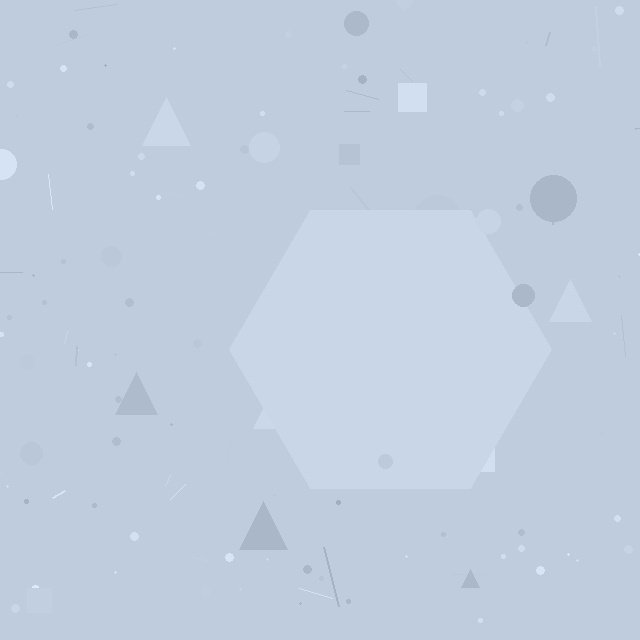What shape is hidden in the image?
A hexagon is hidden in the image.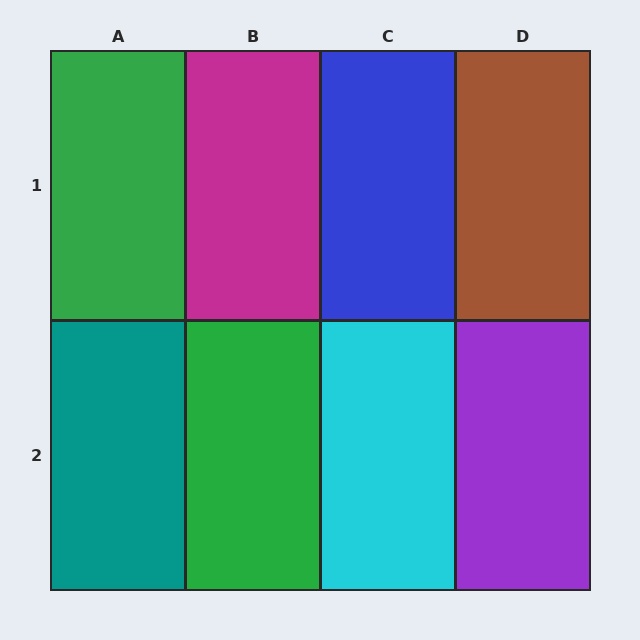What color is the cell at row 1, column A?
Green.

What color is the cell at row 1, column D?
Brown.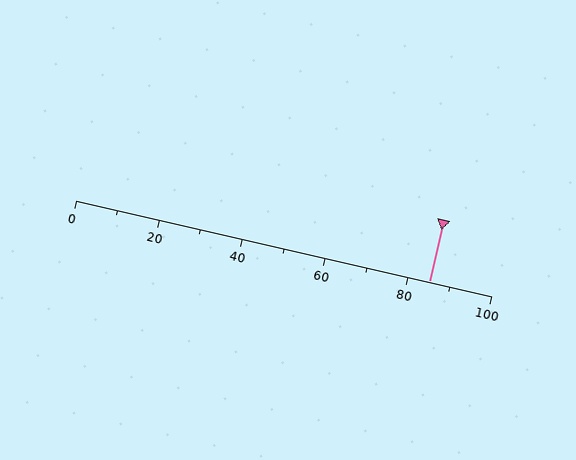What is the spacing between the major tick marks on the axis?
The major ticks are spaced 20 apart.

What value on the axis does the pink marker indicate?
The marker indicates approximately 85.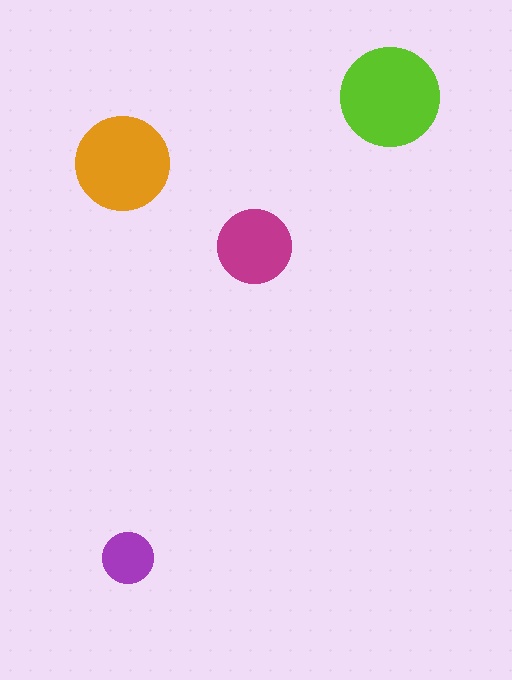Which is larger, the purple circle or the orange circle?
The orange one.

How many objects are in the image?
There are 4 objects in the image.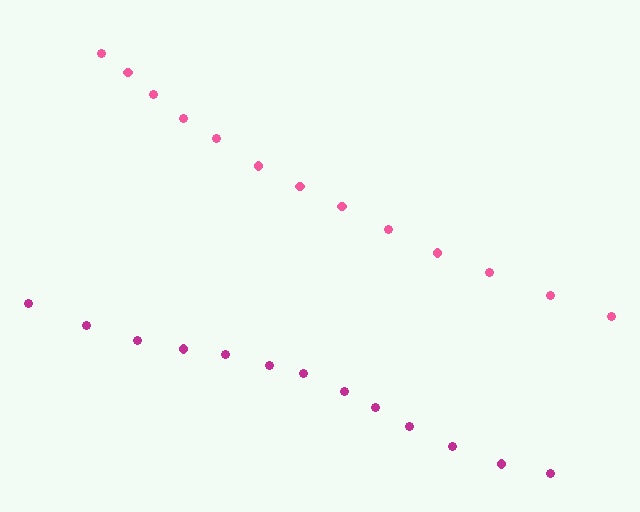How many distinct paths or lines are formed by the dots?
There are 2 distinct paths.